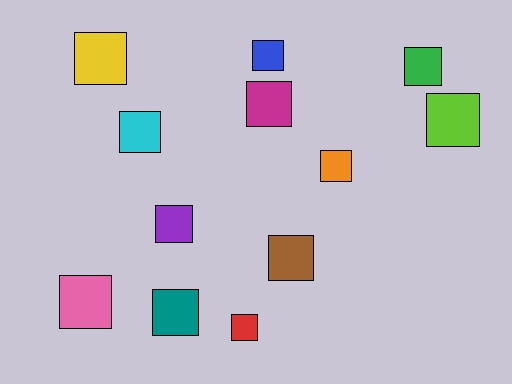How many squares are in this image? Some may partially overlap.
There are 12 squares.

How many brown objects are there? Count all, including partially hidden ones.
There is 1 brown object.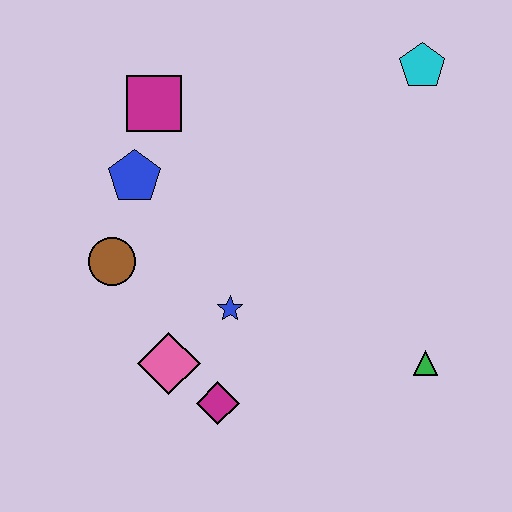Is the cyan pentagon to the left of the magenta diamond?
No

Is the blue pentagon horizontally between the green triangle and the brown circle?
Yes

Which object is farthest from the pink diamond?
The cyan pentagon is farthest from the pink diamond.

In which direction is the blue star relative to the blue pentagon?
The blue star is below the blue pentagon.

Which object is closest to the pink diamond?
The magenta diamond is closest to the pink diamond.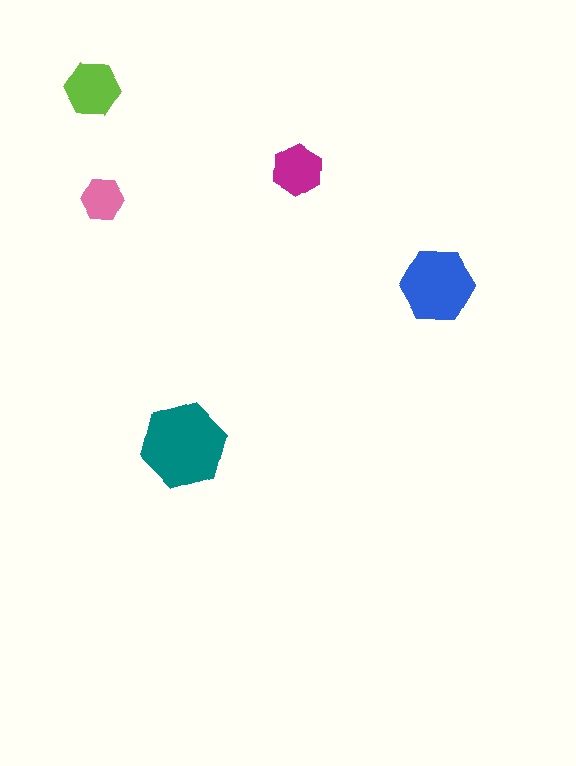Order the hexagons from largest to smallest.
the teal one, the blue one, the lime one, the magenta one, the pink one.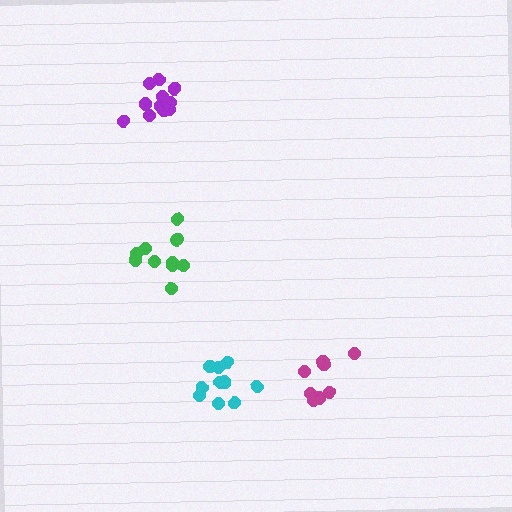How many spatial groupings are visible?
There are 4 spatial groupings.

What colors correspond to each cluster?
The clusters are colored: cyan, purple, green, magenta.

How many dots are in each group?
Group 1: 10 dots, Group 2: 12 dots, Group 3: 10 dots, Group 4: 8 dots (40 total).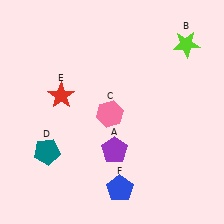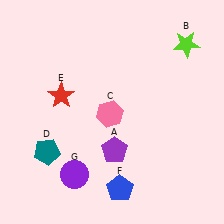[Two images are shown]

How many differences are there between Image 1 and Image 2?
There is 1 difference between the two images.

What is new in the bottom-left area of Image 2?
A purple circle (G) was added in the bottom-left area of Image 2.